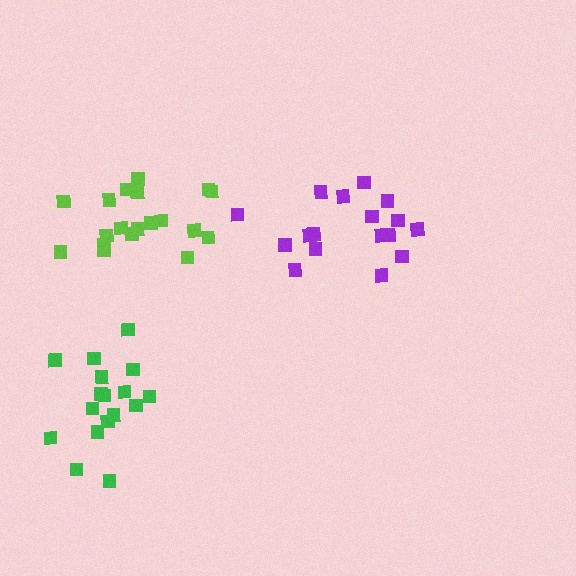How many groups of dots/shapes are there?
There are 3 groups.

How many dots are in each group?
Group 1: 17 dots, Group 2: 19 dots, Group 3: 17 dots (53 total).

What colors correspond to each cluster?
The clusters are colored: purple, lime, green.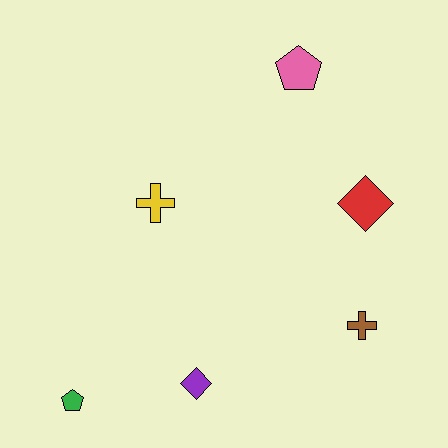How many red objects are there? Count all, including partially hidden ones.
There is 1 red object.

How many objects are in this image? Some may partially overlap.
There are 6 objects.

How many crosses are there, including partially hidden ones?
There are 2 crosses.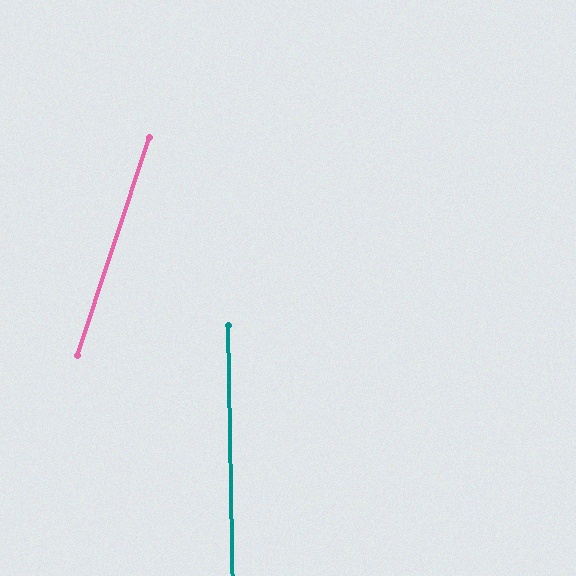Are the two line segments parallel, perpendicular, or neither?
Neither parallel nor perpendicular — they differ by about 19°.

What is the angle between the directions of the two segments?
Approximately 19 degrees.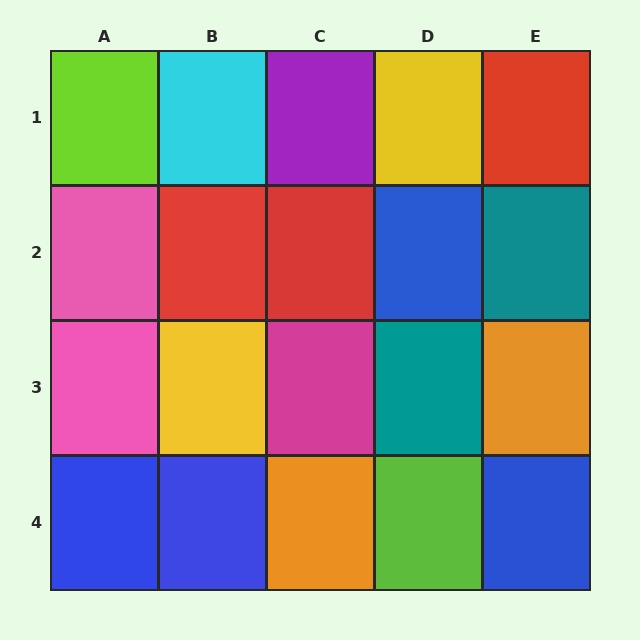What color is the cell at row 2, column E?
Teal.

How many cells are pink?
2 cells are pink.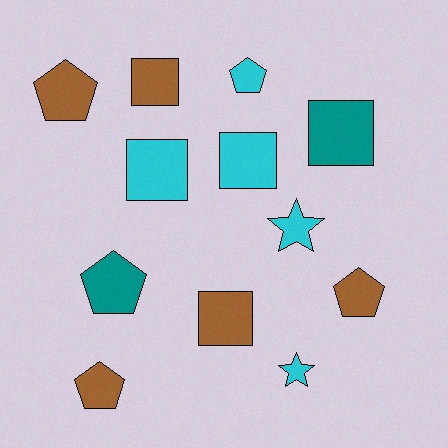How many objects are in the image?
There are 12 objects.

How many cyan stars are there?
There are 2 cyan stars.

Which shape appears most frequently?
Pentagon, with 5 objects.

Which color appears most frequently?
Brown, with 5 objects.